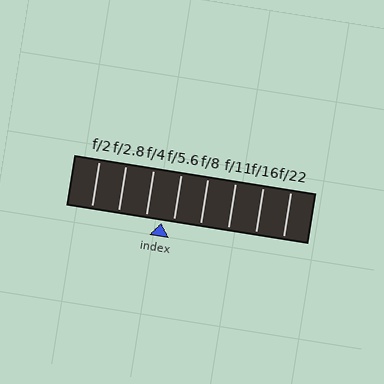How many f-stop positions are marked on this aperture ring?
There are 8 f-stop positions marked.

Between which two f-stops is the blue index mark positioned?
The index mark is between f/4 and f/5.6.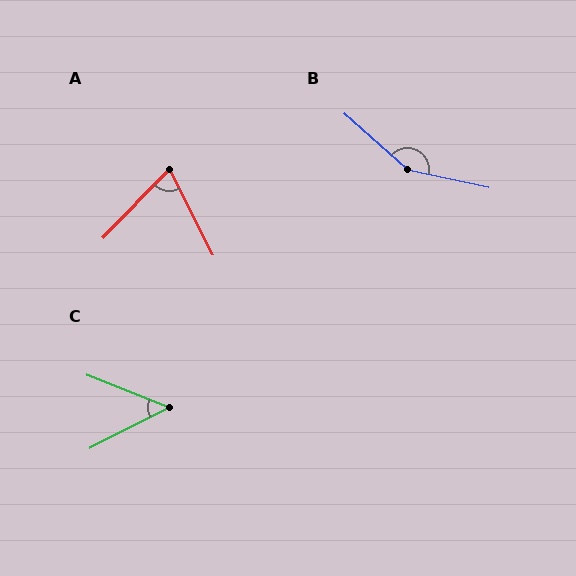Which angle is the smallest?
C, at approximately 49 degrees.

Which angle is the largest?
B, at approximately 150 degrees.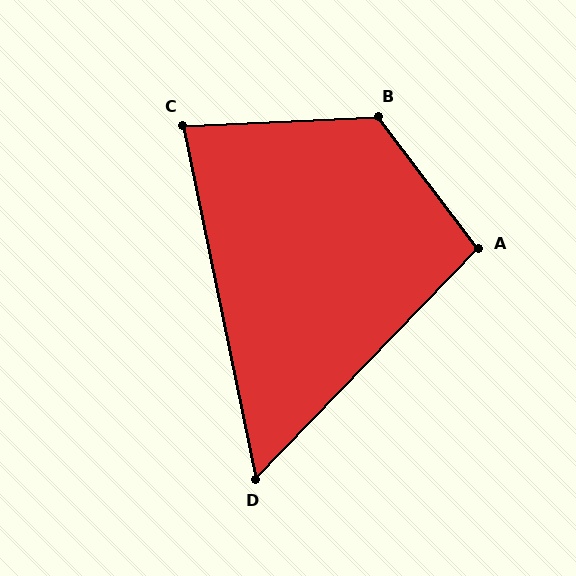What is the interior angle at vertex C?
Approximately 81 degrees (acute).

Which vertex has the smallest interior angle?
D, at approximately 56 degrees.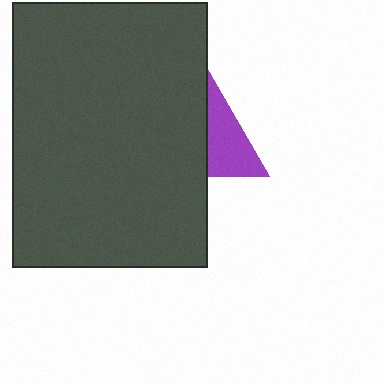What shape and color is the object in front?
The object in front is a dark gray rectangle.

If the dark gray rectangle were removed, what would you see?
You would see the complete purple triangle.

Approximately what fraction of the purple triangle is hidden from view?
Roughly 57% of the purple triangle is hidden behind the dark gray rectangle.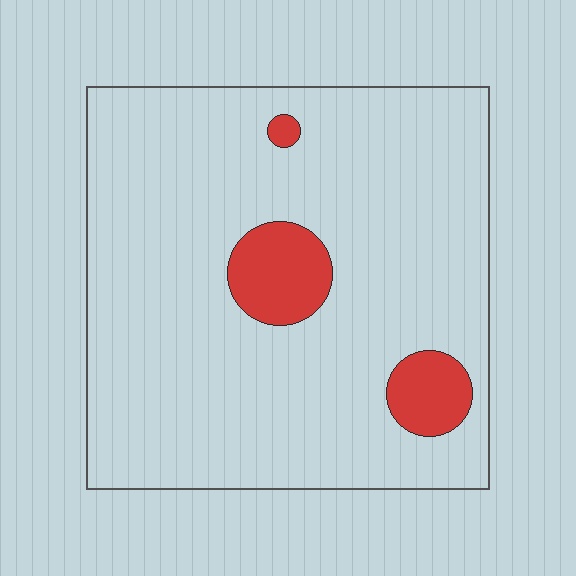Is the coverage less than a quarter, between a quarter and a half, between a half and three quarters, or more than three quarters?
Less than a quarter.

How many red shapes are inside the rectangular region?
3.